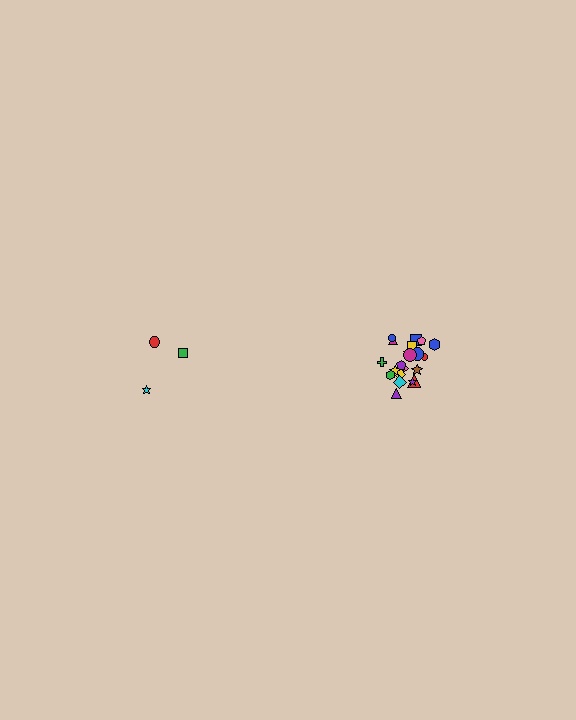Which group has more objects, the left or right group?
The right group.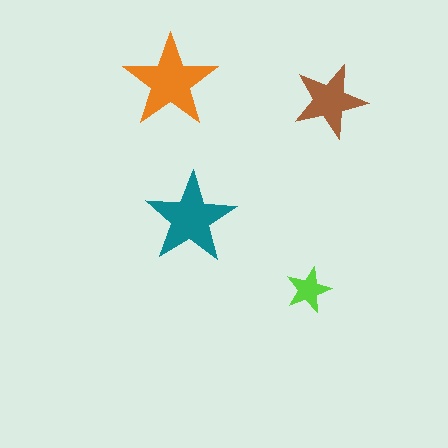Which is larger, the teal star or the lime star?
The teal one.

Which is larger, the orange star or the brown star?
The orange one.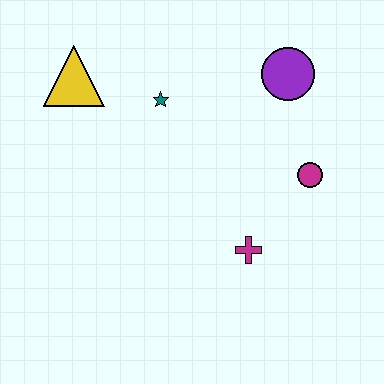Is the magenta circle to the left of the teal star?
No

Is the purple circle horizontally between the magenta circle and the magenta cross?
Yes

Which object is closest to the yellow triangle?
The teal star is closest to the yellow triangle.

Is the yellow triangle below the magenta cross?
No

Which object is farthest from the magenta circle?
The yellow triangle is farthest from the magenta circle.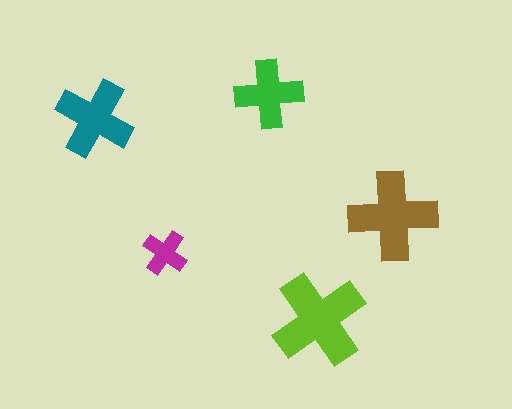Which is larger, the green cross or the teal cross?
The teal one.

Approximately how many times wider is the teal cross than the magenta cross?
About 1.5 times wider.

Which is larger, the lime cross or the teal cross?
The lime one.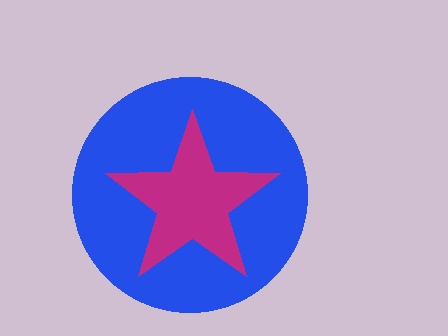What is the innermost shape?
The magenta star.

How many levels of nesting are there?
2.